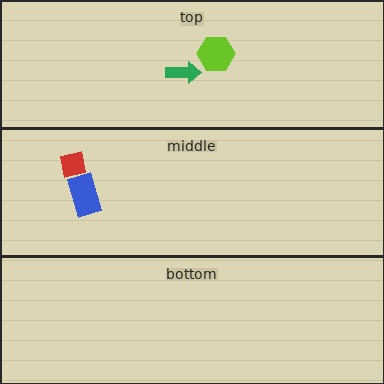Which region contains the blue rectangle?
The middle region.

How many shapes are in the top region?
2.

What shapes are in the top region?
The green arrow, the lime hexagon.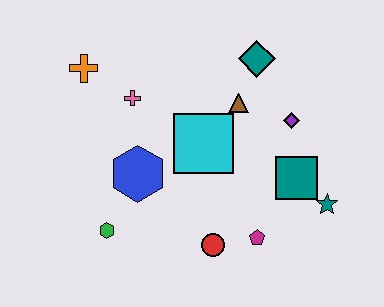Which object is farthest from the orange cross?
The teal star is farthest from the orange cross.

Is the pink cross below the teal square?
No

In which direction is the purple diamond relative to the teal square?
The purple diamond is above the teal square.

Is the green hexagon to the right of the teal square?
No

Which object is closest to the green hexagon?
The blue hexagon is closest to the green hexagon.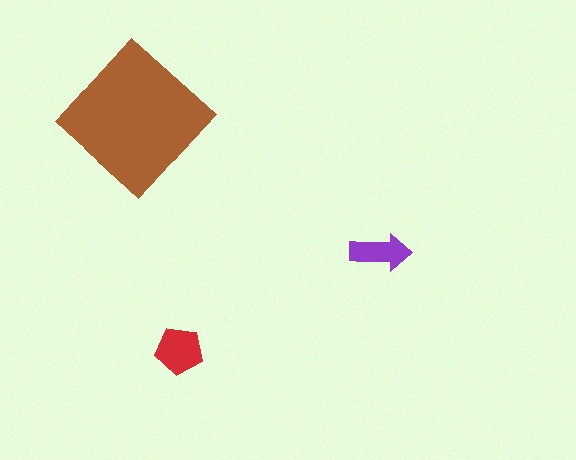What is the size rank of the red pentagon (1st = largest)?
2nd.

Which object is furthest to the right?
The purple arrow is rightmost.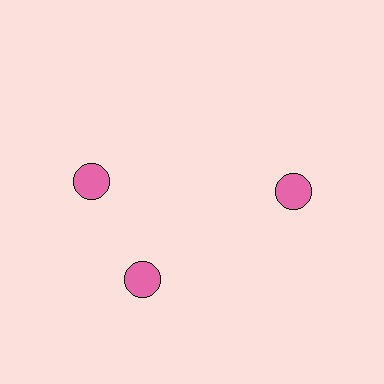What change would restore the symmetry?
The symmetry would be restored by rotating it back into even spacing with its neighbors so that all 3 circles sit at equal angles and equal distance from the center.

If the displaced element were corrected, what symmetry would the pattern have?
It would have 3-fold rotational symmetry — the pattern would map onto itself every 120 degrees.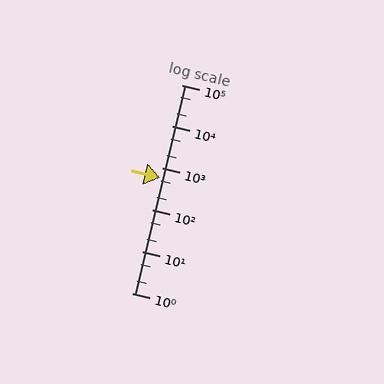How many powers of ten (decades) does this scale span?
The scale spans 5 decades, from 1 to 100000.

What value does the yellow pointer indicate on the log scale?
The pointer indicates approximately 580.